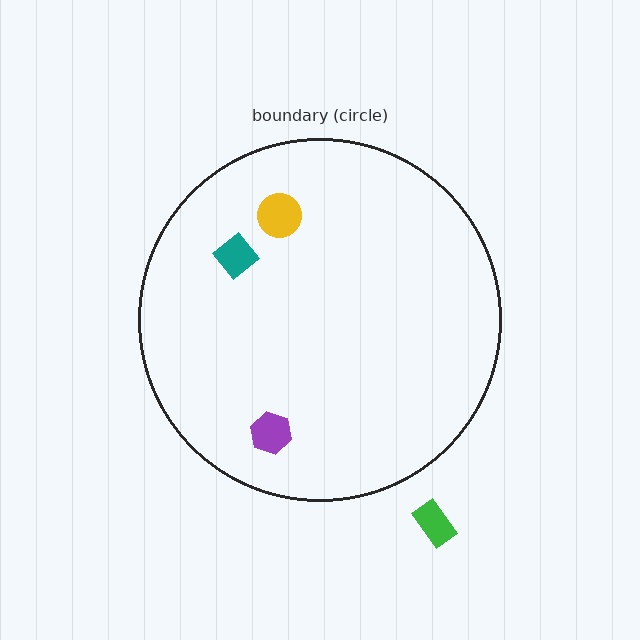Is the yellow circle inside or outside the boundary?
Inside.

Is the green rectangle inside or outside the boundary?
Outside.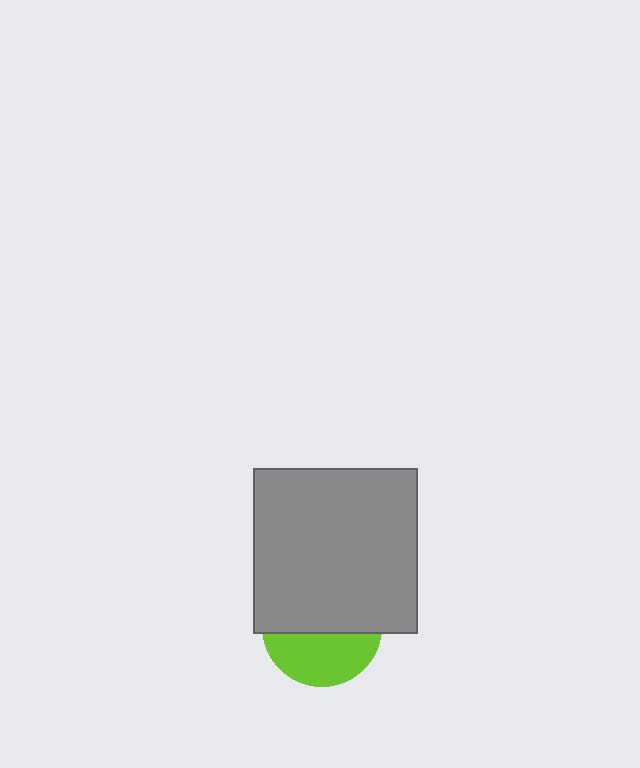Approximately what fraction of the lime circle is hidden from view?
Roughly 57% of the lime circle is hidden behind the gray square.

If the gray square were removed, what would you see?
You would see the complete lime circle.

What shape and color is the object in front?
The object in front is a gray square.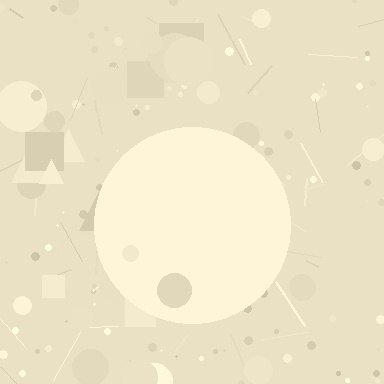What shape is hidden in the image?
A circle is hidden in the image.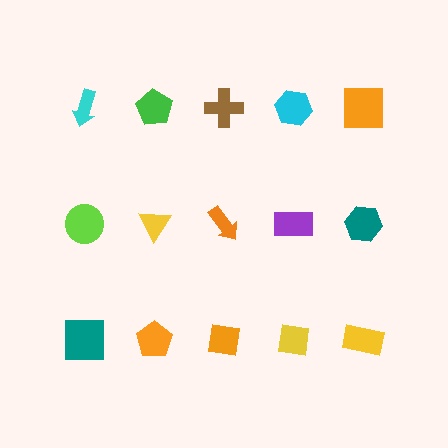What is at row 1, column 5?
An orange square.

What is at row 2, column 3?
An orange arrow.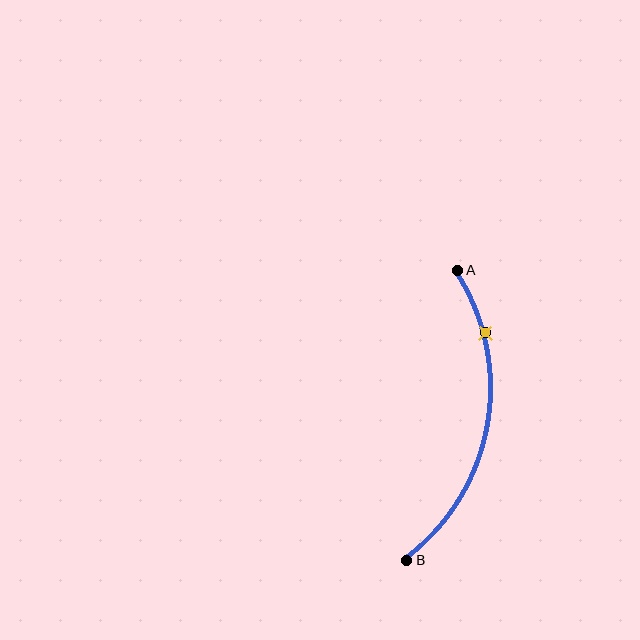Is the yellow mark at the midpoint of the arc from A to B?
No. The yellow mark lies on the arc but is closer to endpoint A. The arc midpoint would be at the point on the curve equidistant along the arc from both A and B.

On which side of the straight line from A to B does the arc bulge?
The arc bulges to the right of the straight line connecting A and B.